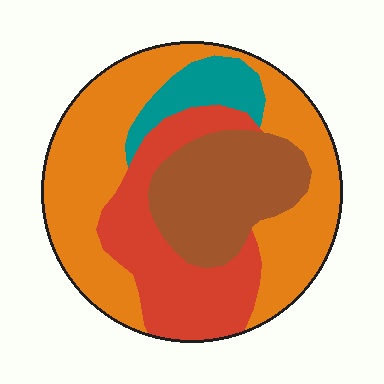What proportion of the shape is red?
Red covers around 25% of the shape.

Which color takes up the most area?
Orange, at roughly 45%.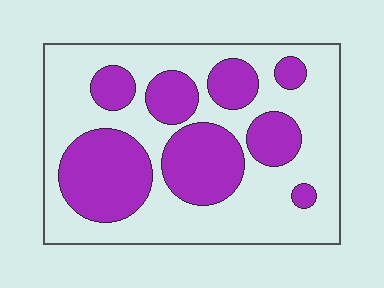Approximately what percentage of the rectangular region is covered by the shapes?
Approximately 35%.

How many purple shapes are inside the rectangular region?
8.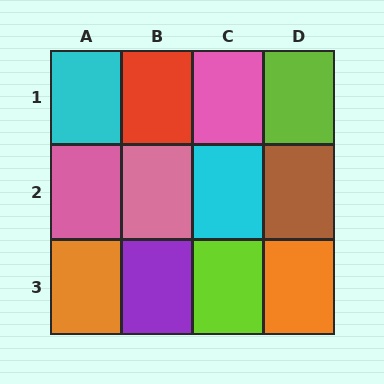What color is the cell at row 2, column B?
Pink.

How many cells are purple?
1 cell is purple.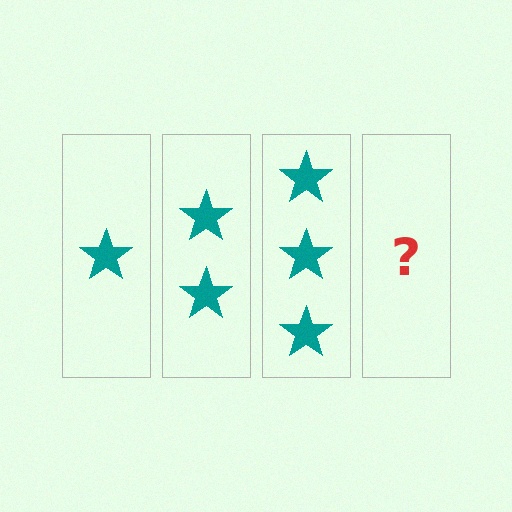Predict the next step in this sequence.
The next step is 4 stars.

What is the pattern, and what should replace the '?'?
The pattern is that each step adds one more star. The '?' should be 4 stars.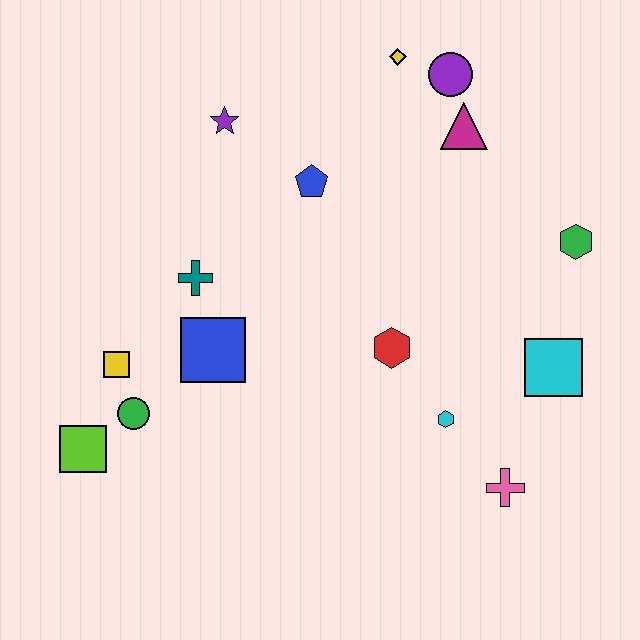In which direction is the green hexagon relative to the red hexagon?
The green hexagon is to the right of the red hexagon.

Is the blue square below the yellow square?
No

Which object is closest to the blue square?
The teal cross is closest to the blue square.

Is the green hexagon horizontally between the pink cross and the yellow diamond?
No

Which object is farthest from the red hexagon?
The lime square is farthest from the red hexagon.